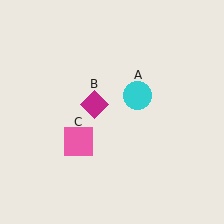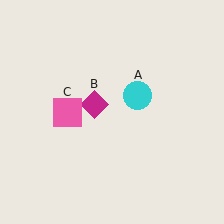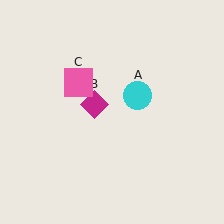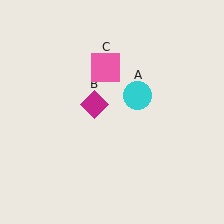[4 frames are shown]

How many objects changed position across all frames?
1 object changed position: pink square (object C).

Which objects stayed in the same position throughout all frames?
Cyan circle (object A) and magenta diamond (object B) remained stationary.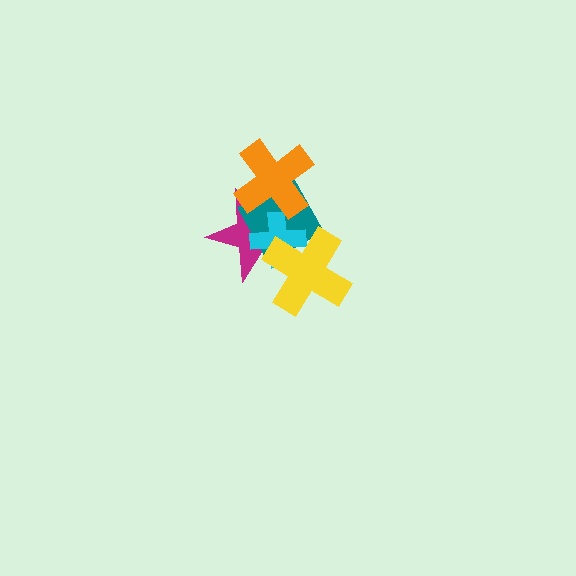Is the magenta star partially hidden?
Yes, it is partially covered by another shape.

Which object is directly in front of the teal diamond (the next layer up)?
The cyan cross is directly in front of the teal diamond.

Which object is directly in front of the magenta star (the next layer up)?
The teal diamond is directly in front of the magenta star.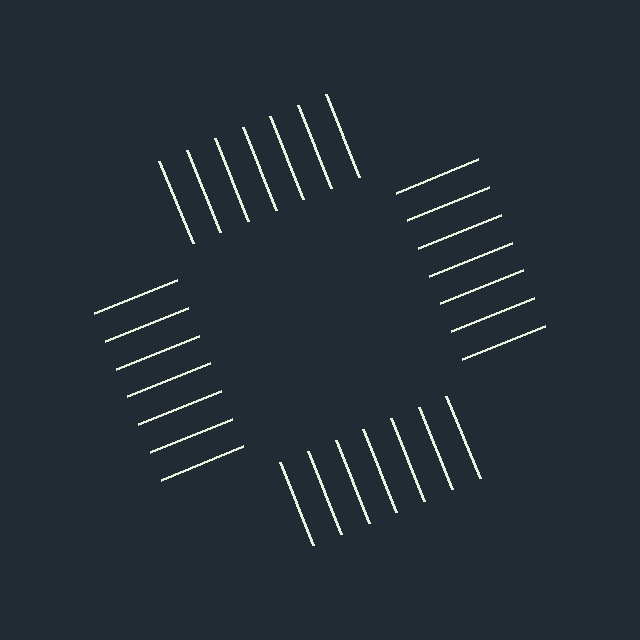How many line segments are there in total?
28 — 7 along each of the 4 edges.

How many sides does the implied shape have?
4 sides — the line-ends trace a square.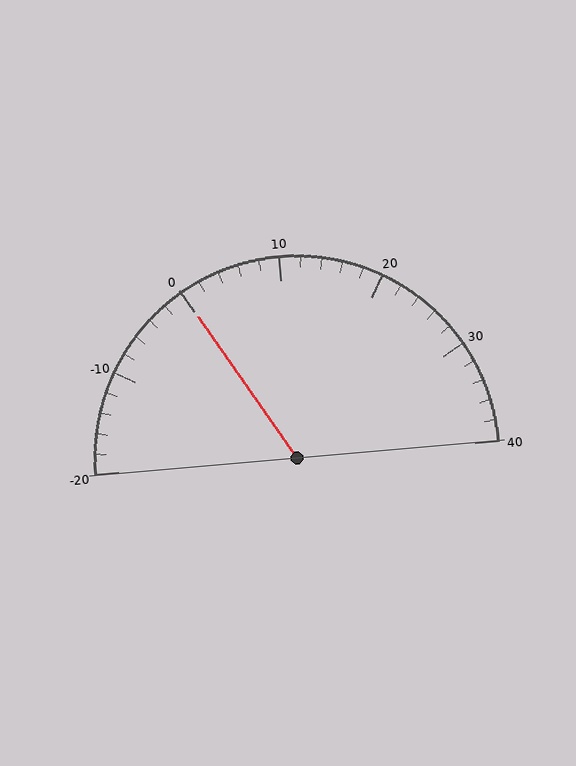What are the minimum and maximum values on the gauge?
The gauge ranges from -20 to 40.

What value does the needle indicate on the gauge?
The needle indicates approximately 0.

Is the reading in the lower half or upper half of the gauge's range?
The reading is in the lower half of the range (-20 to 40).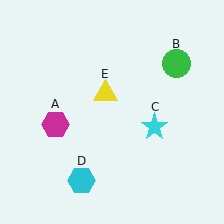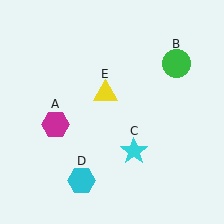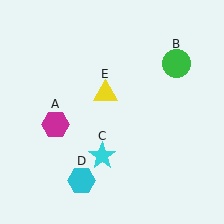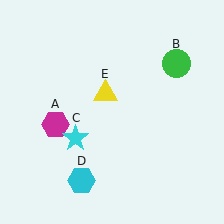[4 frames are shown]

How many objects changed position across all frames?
1 object changed position: cyan star (object C).